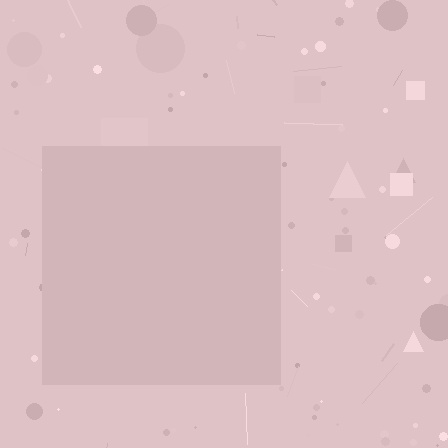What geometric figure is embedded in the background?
A square is embedded in the background.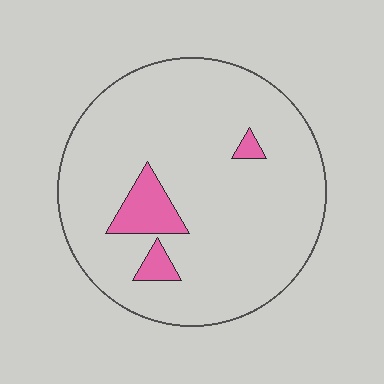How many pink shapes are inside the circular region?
3.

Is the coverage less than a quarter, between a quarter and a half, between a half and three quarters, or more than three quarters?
Less than a quarter.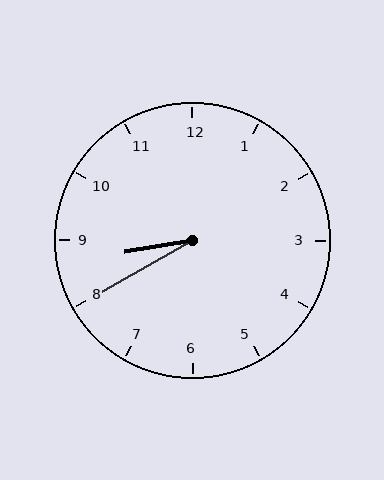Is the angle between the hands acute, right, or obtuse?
It is acute.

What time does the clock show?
8:40.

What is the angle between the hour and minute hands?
Approximately 20 degrees.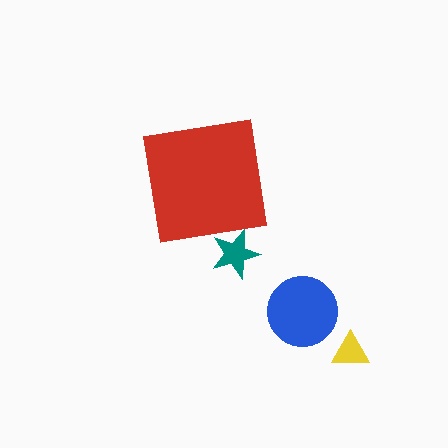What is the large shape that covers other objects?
A red square.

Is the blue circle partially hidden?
No, the blue circle is fully visible.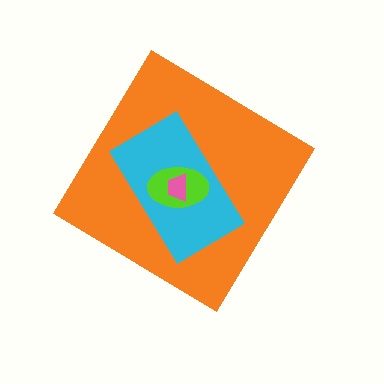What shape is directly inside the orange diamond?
The cyan rectangle.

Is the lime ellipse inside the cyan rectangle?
Yes.